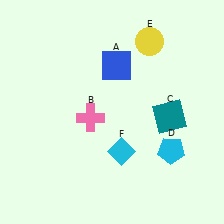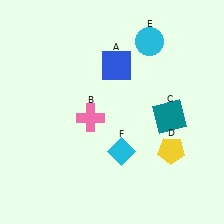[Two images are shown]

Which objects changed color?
D changed from cyan to yellow. E changed from yellow to cyan.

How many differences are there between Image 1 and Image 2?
There are 2 differences between the two images.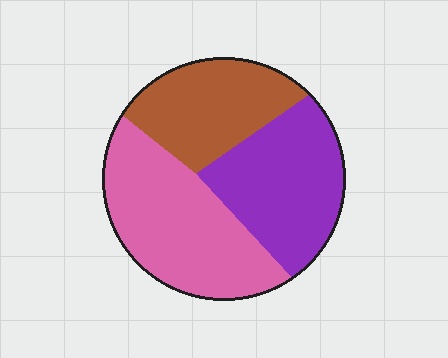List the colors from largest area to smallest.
From largest to smallest: pink, purple, brown.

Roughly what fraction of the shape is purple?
Purple takes up about one third (1/3) of the shape.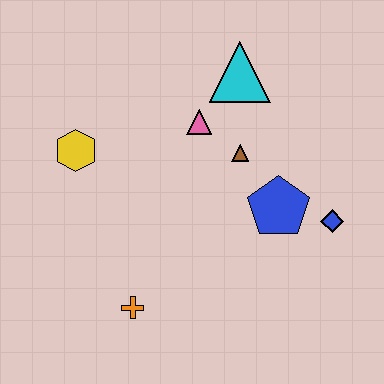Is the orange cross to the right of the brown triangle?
No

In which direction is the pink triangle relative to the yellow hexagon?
The pink triangle is to the right of the yellow hexagon.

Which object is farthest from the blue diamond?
The yellow hexagon is farthest from the blue diamond.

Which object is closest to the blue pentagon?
The blue diamond is closest to the blue pentagon.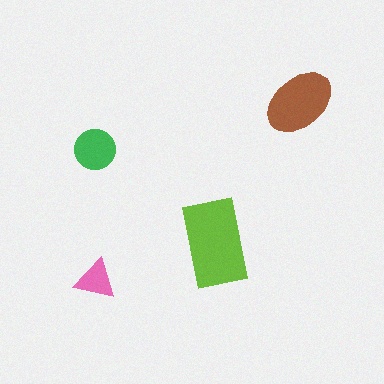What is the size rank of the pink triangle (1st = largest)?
4th.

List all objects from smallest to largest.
The pink triangle, the green circle, the brown ellipse, the lime rectangle.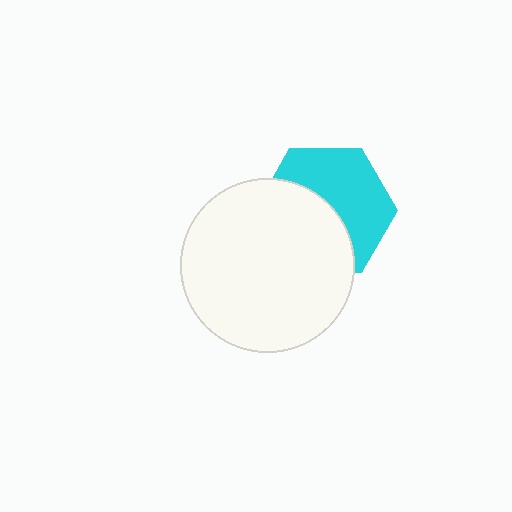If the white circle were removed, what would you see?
You would see the complete cyan hexagon.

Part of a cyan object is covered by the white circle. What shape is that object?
It is a hexagon.